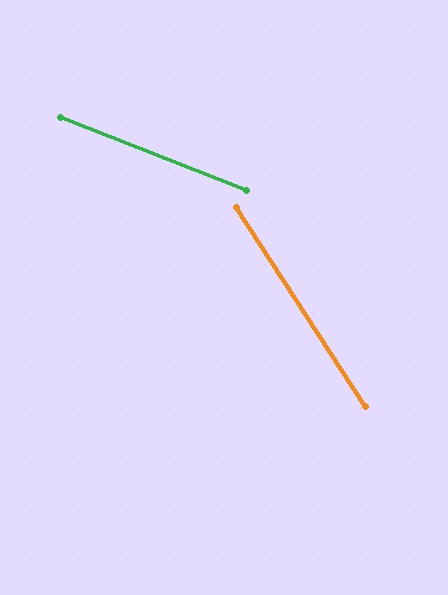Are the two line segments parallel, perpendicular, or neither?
Neither parallel nor perpendicular — they differ by about 36°.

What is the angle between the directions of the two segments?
Approximately 36 degrees.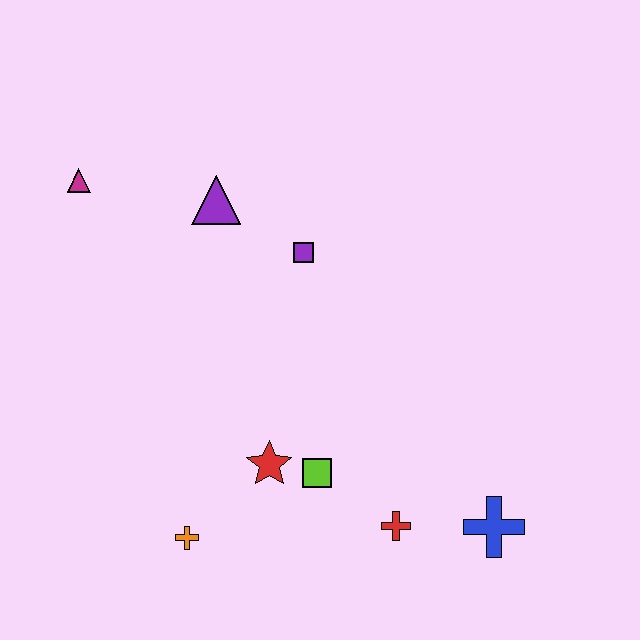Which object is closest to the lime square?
The red star is closest to the lime square.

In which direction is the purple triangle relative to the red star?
The purple triangle is above the red star.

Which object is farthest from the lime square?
The magenta triangle is farthest from the lime square.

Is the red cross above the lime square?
No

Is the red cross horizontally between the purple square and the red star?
No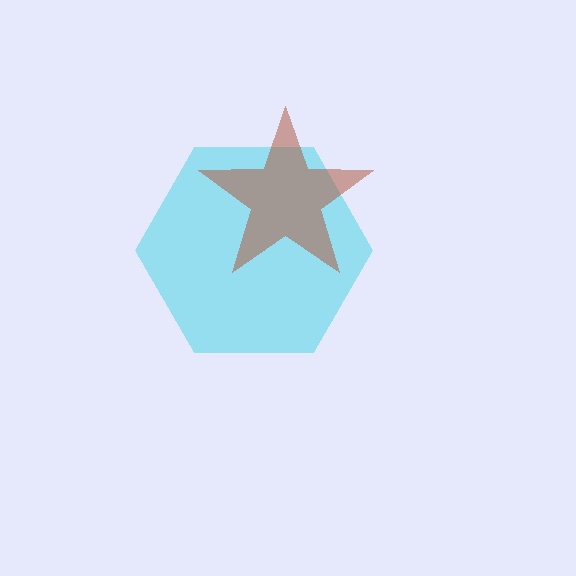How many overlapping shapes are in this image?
There are 2 overlapping shapes in the image.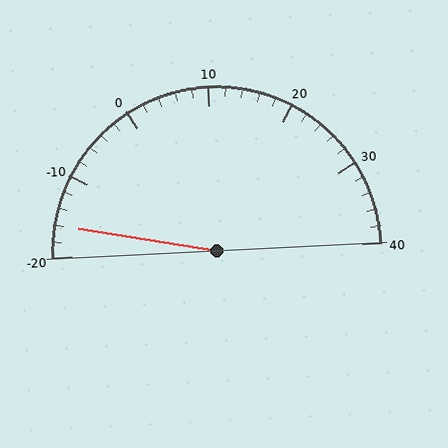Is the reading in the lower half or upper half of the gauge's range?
The reading is in the lower half of the range (-20 to 40).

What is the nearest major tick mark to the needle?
The nearest major tick mark is -20.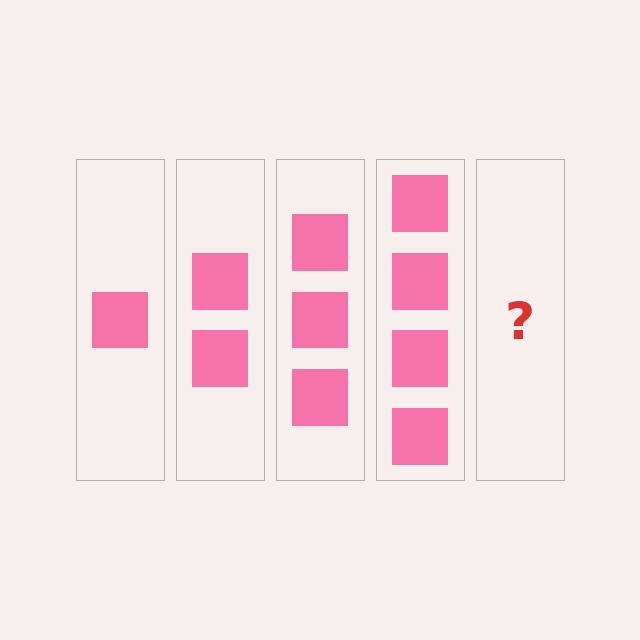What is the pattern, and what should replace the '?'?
The pattern is that each step adds one more square. The '?' should be 5 squares.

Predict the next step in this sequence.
The next step is 5 squares.